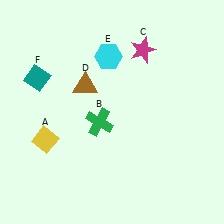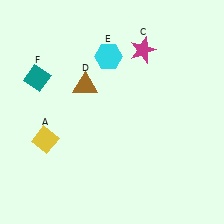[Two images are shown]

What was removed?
The green cross (B) was removed in Image 2.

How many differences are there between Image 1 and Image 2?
There is 1 difference between the two images.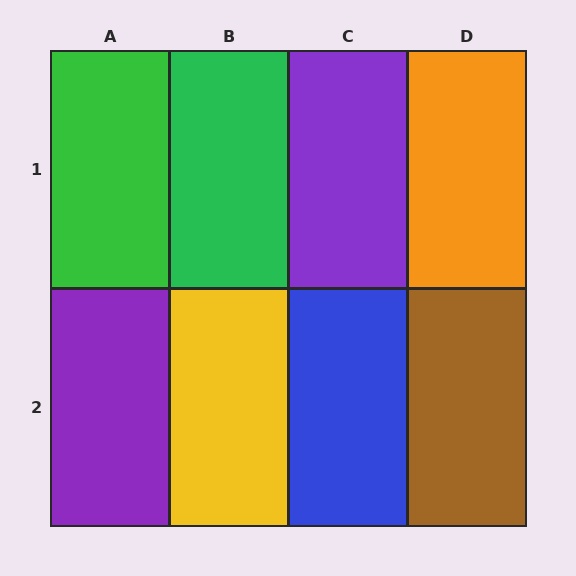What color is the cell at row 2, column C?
Blue.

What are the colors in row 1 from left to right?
Green, green, purple, orange.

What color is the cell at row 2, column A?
Purple.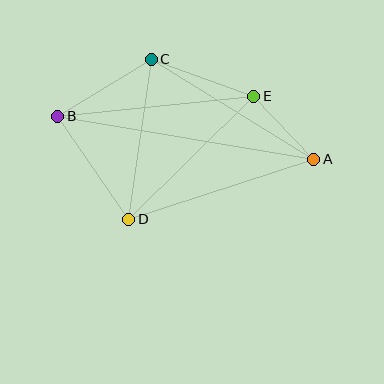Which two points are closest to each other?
Points A and E are closest to each other.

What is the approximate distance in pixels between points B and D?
The distance between B and D is approximately 125 pixels.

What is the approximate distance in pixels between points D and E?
The distance between D and E is approximately 176 pixels.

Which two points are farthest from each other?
Points A and B are farthest from each other.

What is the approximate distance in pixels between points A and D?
The distance between A and D is approximately 194 pixels.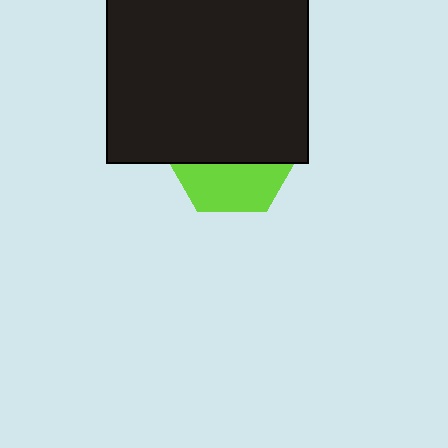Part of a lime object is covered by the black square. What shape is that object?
It is a hexagon.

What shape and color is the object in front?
The object in front is a black square.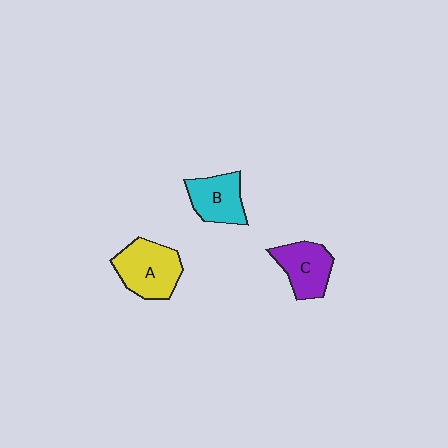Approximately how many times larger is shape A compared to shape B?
Approximately 1.3 times.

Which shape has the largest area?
Shape A (yellow).